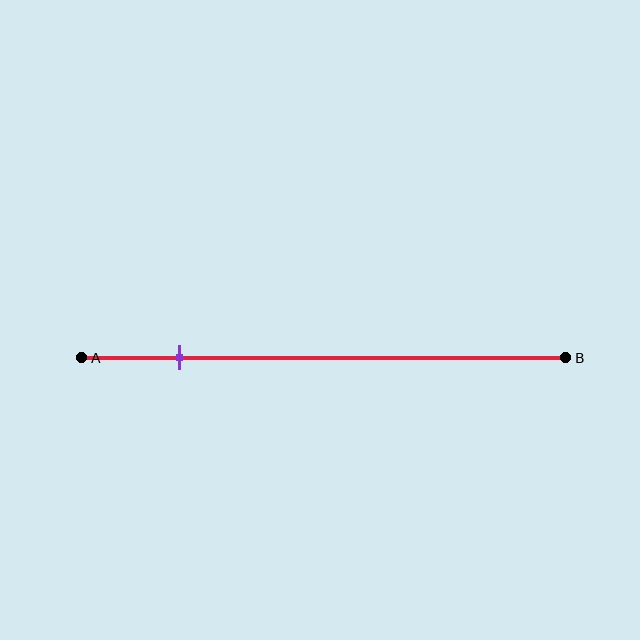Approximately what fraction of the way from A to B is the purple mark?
The purple mark is approximately 20% of the way from A to B.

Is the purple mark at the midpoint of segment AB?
No, the mark is at about 20% from A, not at the 50% midpoint.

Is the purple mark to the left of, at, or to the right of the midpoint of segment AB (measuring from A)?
The purple mark is to the left of the midpoint of segment AB.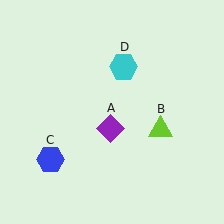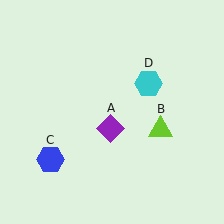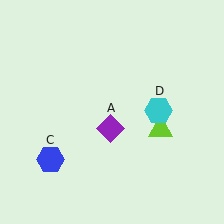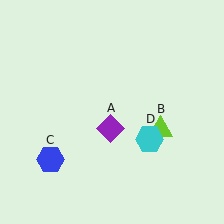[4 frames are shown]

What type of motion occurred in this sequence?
The cyan hexagon (object D) rotated clockwise around the center of the scene.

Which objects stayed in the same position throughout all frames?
Purple diamond (object A) and lime triangle (object B) and blue hexagon (object C) remained stationary.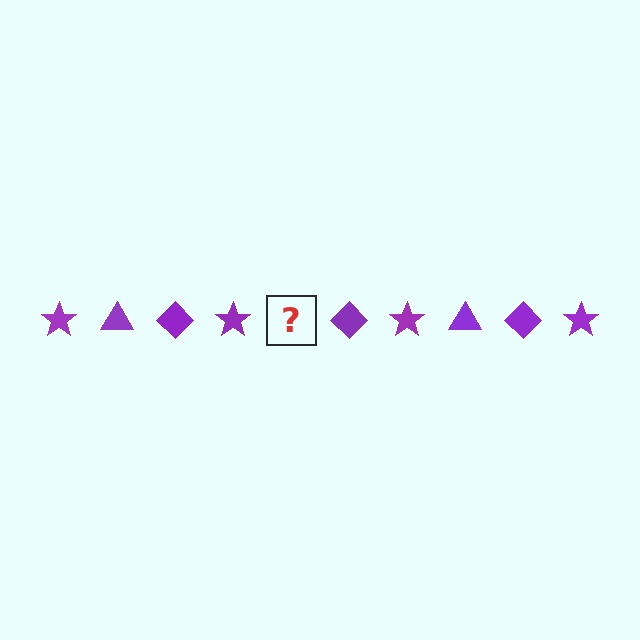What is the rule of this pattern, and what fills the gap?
The rule is that the pattern cycles through star, triangle, diamond shapes in purple. The gap should be filled with a purple triangle.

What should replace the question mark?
The question mark should be replaced with a purple triangle.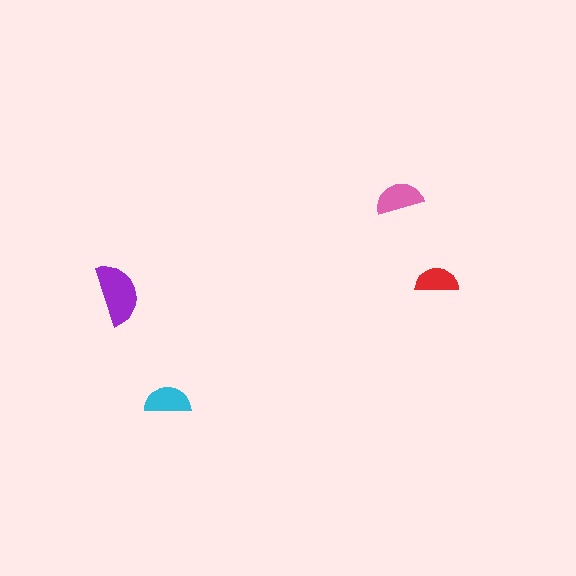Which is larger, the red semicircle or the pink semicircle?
The pink one.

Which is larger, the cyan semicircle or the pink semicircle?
The pink one.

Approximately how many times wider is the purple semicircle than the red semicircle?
About 1.5 times wider.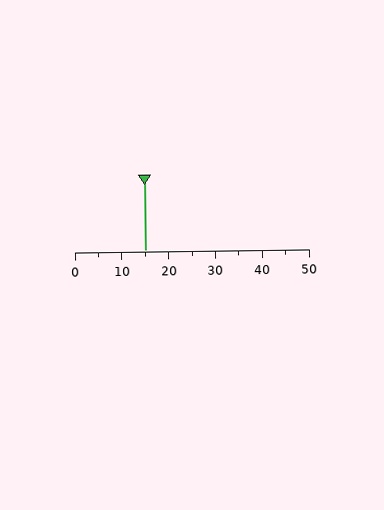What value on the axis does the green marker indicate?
The marker indicates approximately 15.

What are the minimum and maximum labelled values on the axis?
The axis runs from 0 to 50.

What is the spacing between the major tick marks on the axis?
The major ticks are spaced 10 apart.